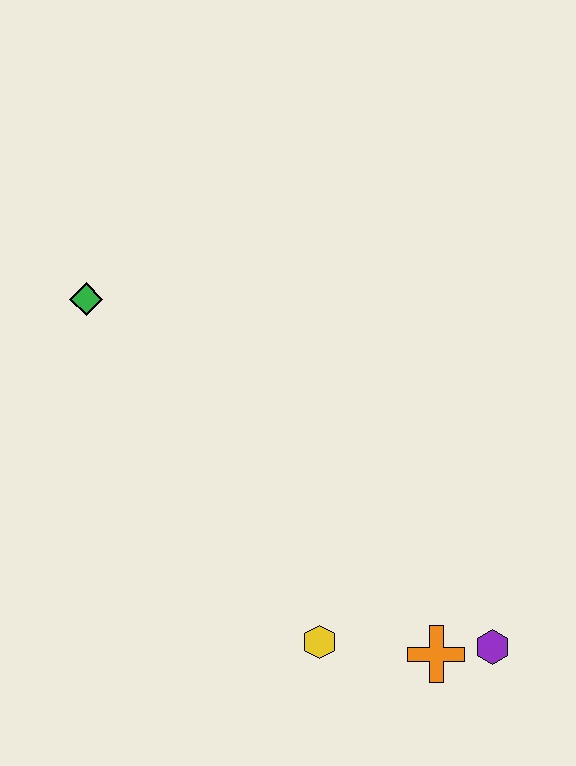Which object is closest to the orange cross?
The purple hexagon is closest to the orange cross.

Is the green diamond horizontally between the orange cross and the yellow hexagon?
No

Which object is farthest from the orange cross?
The green diamond is farthest from the orange cross.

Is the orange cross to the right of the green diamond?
Yes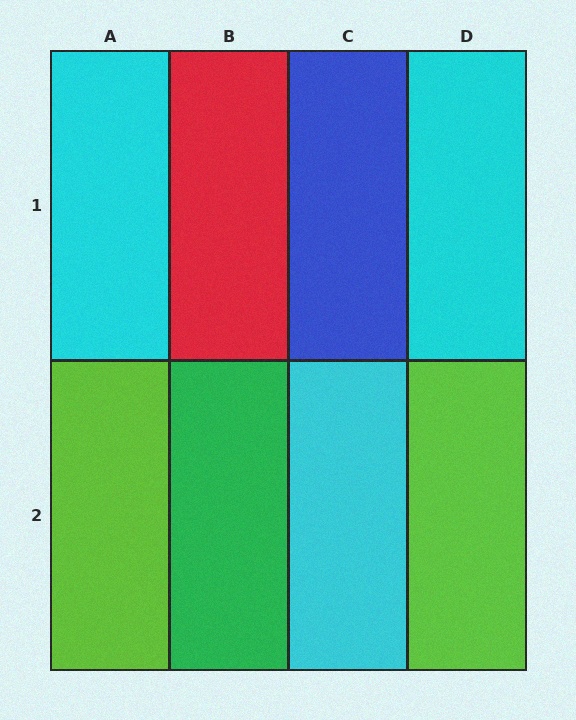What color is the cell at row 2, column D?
Lime.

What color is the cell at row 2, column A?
Lime.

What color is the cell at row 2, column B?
Green.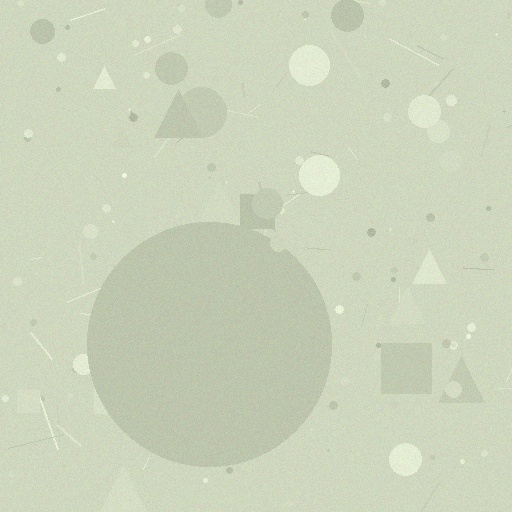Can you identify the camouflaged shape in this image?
The camouflaged shape is a circle.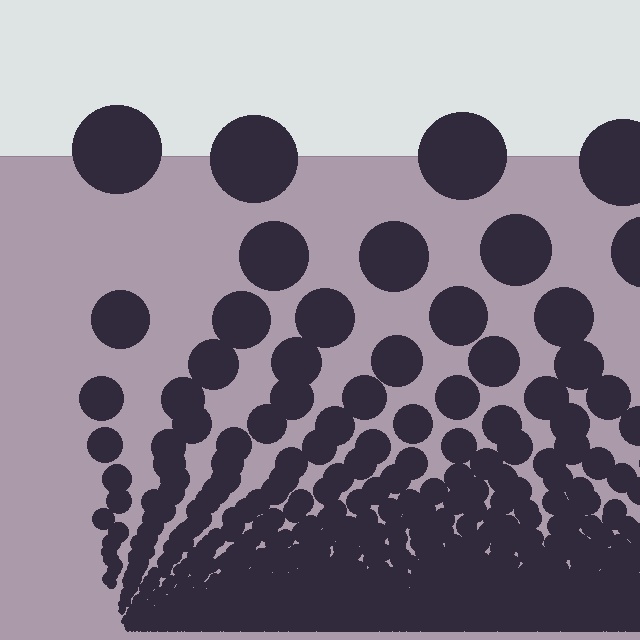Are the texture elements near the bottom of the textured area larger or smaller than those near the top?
Smaller. The gradient is inverted — elements near the bottom are smaller and denser.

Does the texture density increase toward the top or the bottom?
Density increases toward the bottom.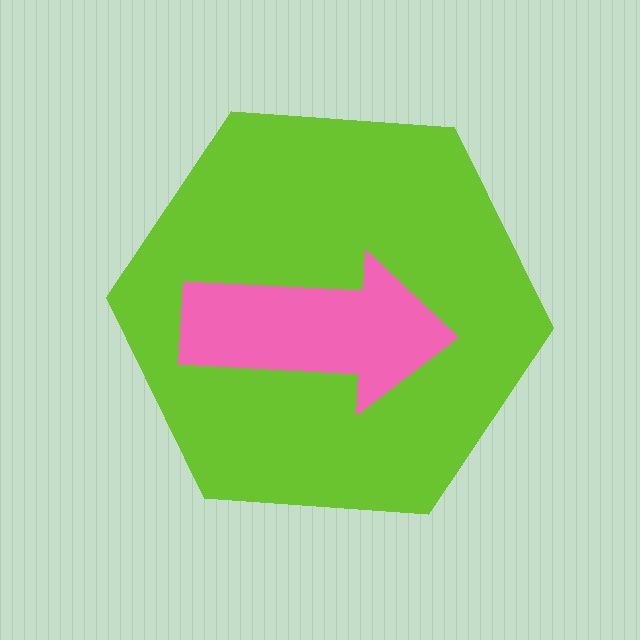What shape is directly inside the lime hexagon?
The pink arrow.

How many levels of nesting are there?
2.